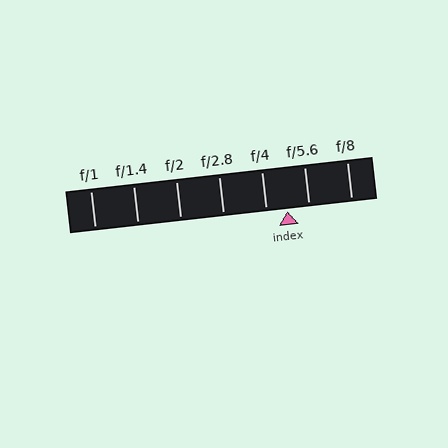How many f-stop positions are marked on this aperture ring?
There are 7 f-stop positions marked.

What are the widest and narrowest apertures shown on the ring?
The widest aperture shown is f/1 and the narrowest is f/8.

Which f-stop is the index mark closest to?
The index mark is closest to f/5.6.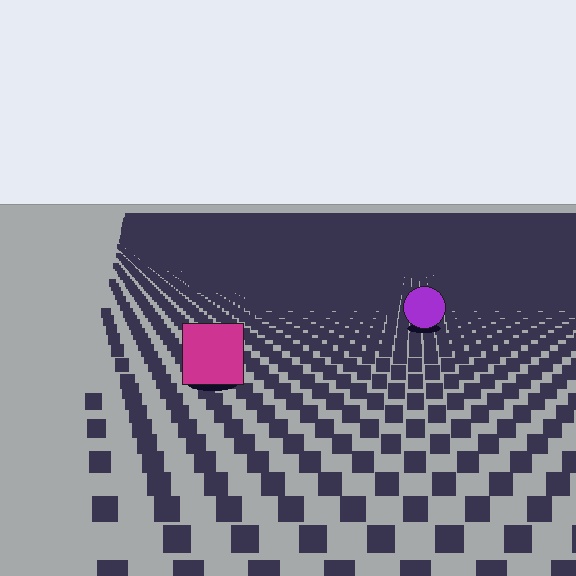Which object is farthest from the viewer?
The purple circle is farthest from the viewer. It appears smaller and the ground texture around it is denser.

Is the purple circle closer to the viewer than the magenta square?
No. The magenta square is closer — you can tell from the texture gradient: the ground texture is coarser near it.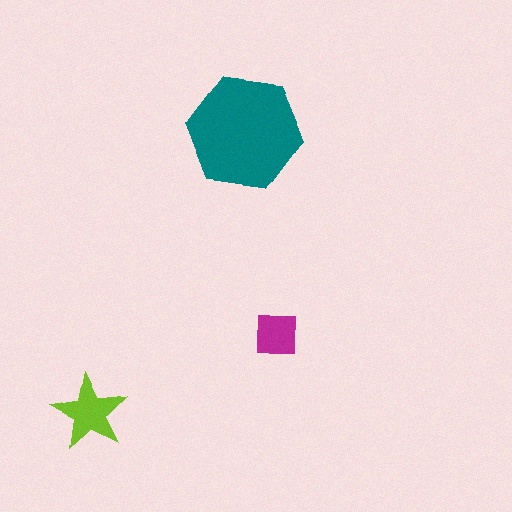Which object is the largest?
The teal hexagon.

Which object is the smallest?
The magenta square.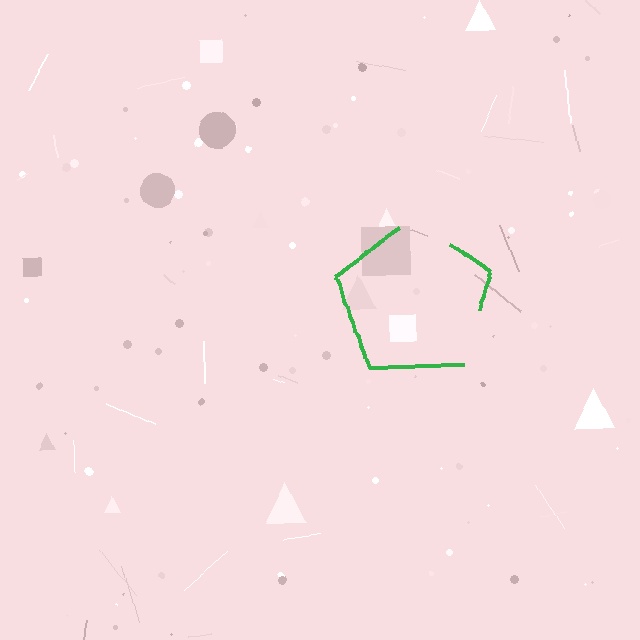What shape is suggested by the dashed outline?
The dashed outline suggests a pentagon.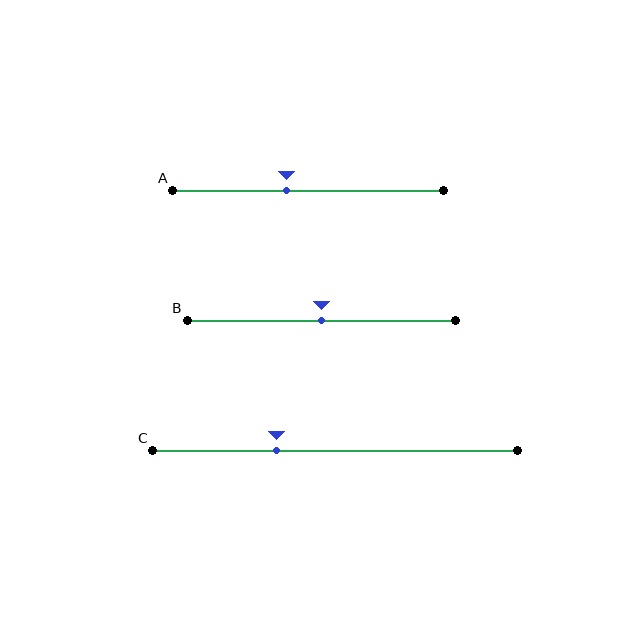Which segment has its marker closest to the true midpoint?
Segment B has its marker closest to the true midpoint.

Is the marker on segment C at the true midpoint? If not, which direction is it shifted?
No, the marker on segment C is shifted to the left by about 16% of the segment length.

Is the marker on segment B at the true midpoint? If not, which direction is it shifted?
Yes, the marker on segment B is at the true midpoint.